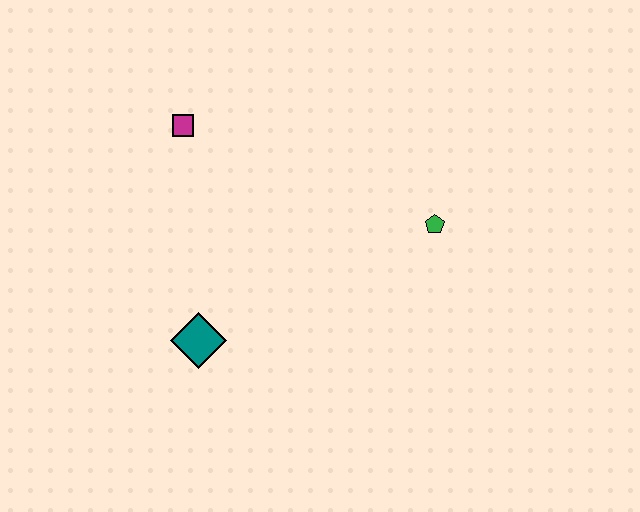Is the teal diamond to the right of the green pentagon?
No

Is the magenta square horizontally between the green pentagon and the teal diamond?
No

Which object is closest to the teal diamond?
The magenta square is closest to the teal diamond.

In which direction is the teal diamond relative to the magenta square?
The teal diamond is below the magenta square.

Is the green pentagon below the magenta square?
Yes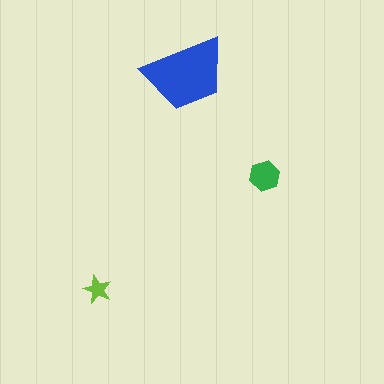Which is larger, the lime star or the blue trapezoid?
The blue trapezoid.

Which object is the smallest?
The lime star.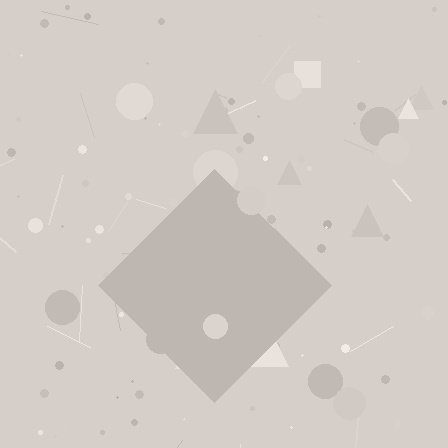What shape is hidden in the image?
A diamond is hidden in the image.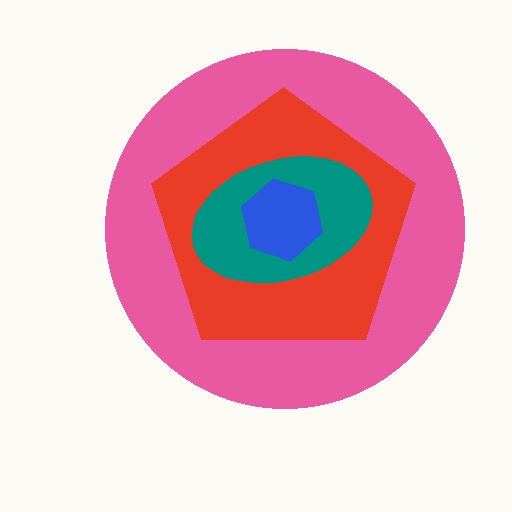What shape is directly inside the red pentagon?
The teal ellipse.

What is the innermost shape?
The blue hexagon.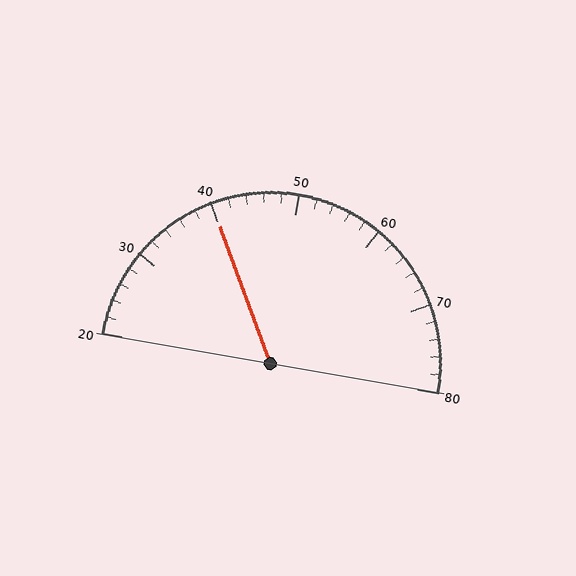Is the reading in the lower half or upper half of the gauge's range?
The reading is in the lower half of the range (20 to 80).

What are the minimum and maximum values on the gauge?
The gauge ranges from 20 to 80.